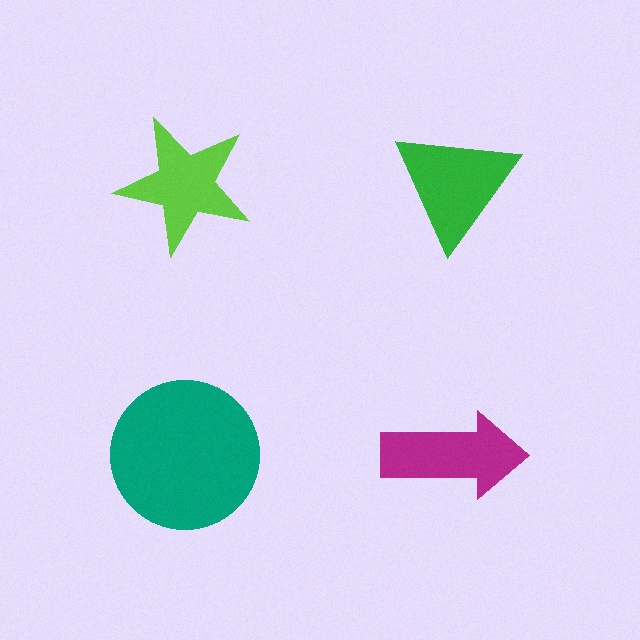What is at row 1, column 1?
A lime star.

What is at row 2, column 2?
A magenta arrow.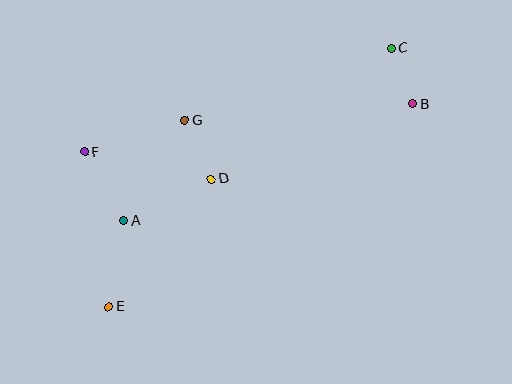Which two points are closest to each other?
Points B and C are closest to each other.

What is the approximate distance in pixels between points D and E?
The distance between D and E is approximately 164 pixels.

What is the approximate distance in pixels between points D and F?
The distance between D and F is approximately 129 pixels.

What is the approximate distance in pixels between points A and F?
The distance between A and F is approximately 79 pixels.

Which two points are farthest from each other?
Points C and E are farthest from each other.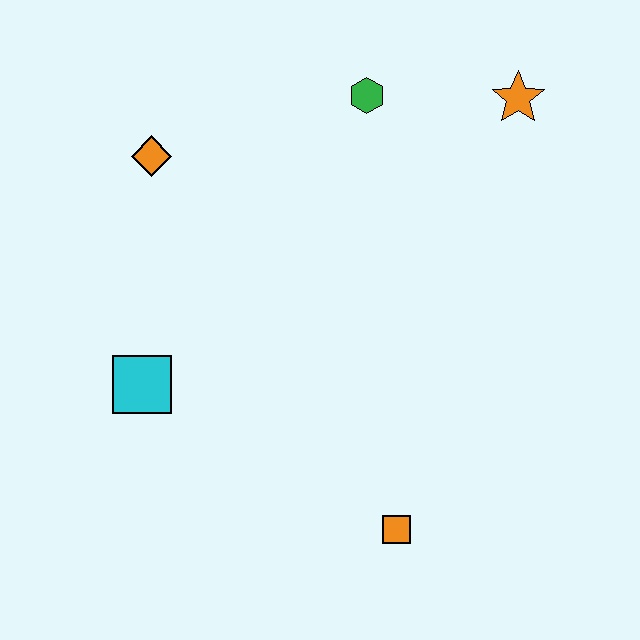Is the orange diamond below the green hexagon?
Yes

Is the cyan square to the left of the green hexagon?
Yes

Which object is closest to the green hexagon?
The orange star is closest to the green hexagon.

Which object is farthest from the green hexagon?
The orange square is farthest from the green hexagon.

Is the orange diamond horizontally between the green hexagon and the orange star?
No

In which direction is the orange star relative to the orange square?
The orange star is above the orange square.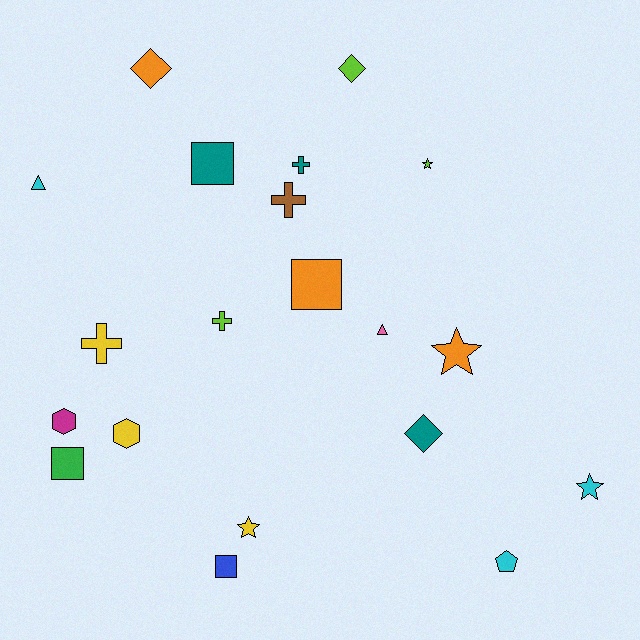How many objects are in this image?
There are 20 objects.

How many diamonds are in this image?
There are 3 diamonds.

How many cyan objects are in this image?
There are 3 cyan objects.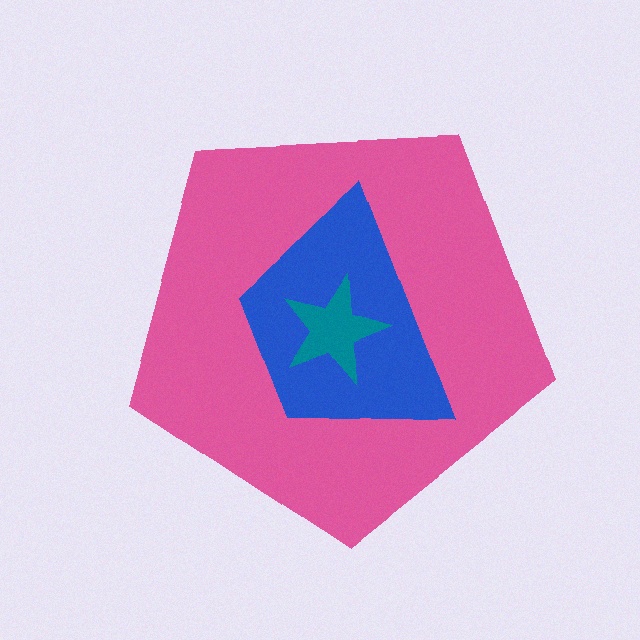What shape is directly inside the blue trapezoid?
The teal star.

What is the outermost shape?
The pink pentagon.